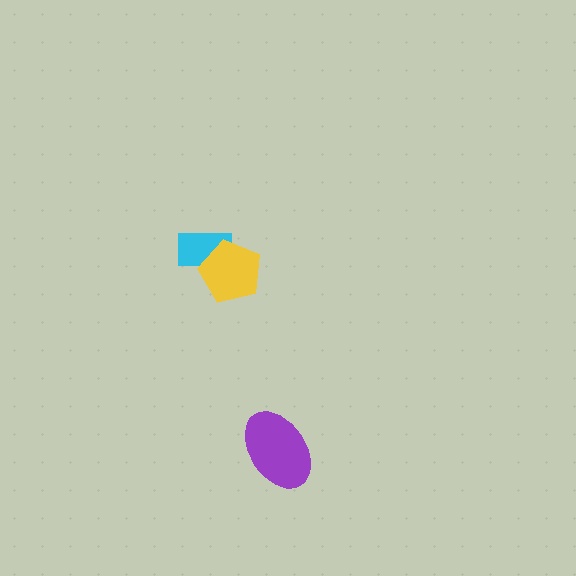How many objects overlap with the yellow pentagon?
1 object overlaps with the yellow pentagon.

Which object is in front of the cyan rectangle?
The yellow pentagon is in front of the cyan rectangle.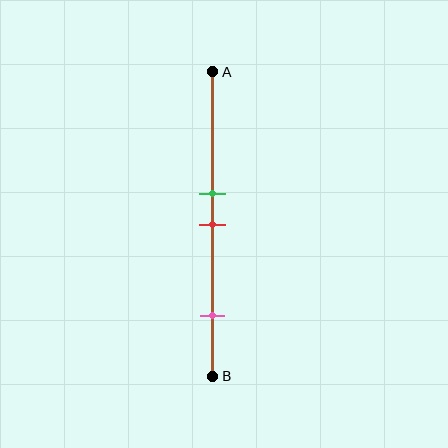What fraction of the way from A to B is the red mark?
The red mark is approximately 50% (0.5) of the way from A to B.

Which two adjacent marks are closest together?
The green and red marks are the closest adjacent pair.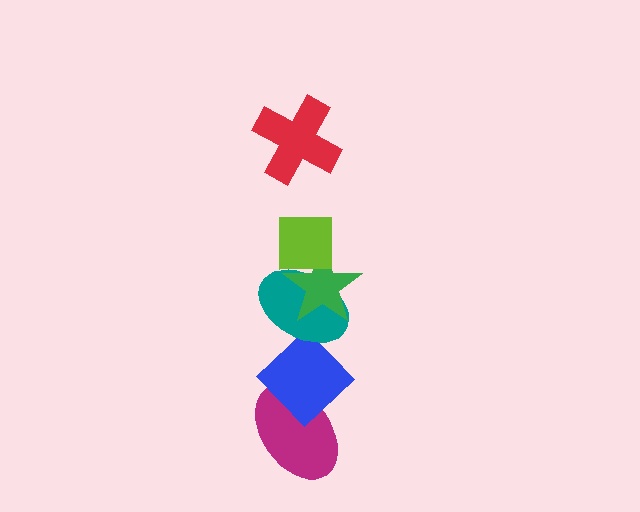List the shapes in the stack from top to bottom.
From top to bottom: the red cross, the lime square, the green star, the teal ellipse, the blue diamond, the magenta ellipse.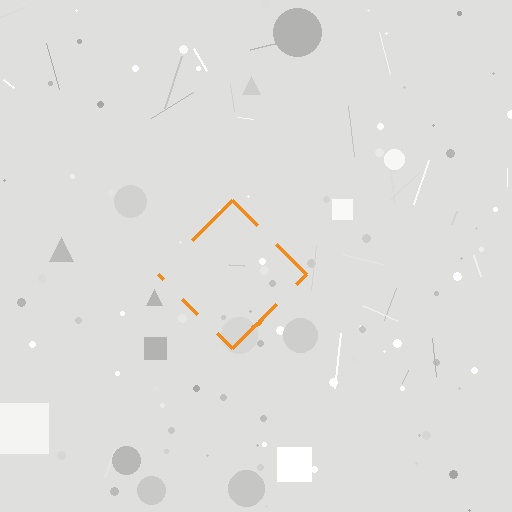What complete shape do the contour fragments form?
The contour fragments form a diamond.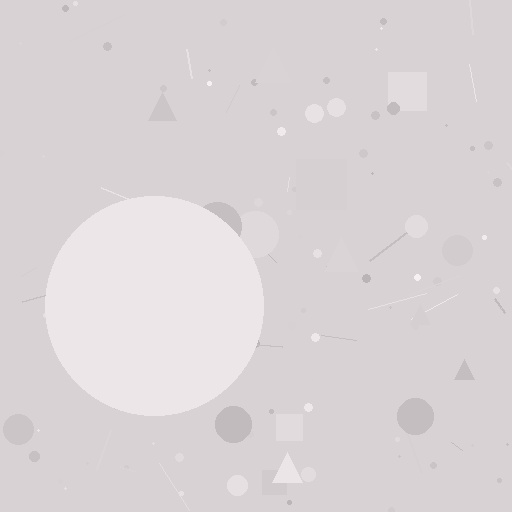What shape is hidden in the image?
A circle is hidden in the image.